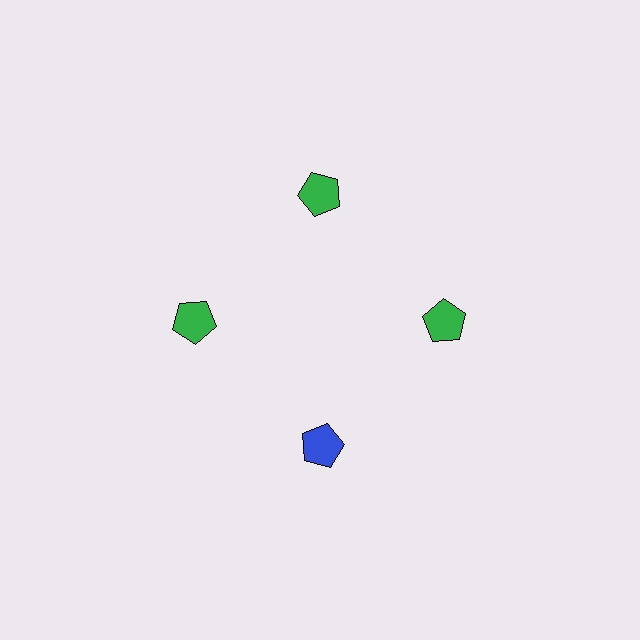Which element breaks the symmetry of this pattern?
The blue pentagon at roughly the 6 o'clock position breaks the symmetry. All other shapes are green pentagons.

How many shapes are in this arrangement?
There are 4 shapes arranged in a ring pattern.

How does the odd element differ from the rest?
It has a different color: blue instead of green.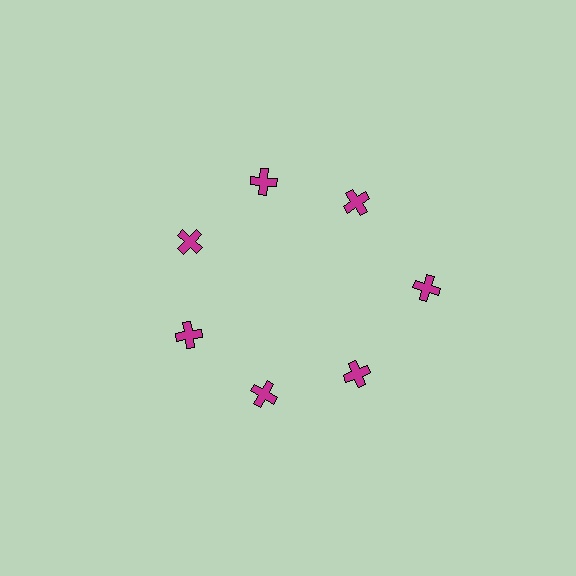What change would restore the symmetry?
The symmetry would be restored by moving it inward, back onto the ring so that all 7 crosses sit at equal angles and equal distance from the center.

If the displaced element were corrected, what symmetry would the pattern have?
It would have 7-fold rotational symmetry — the pattern would map onto itself every 51 degrees.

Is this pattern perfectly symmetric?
No. The 7 magenta crosses are arranged in a ring, but one element near the 3 o'clock position is pushed outward from the center, breaking the 7-fold rotational symmetry.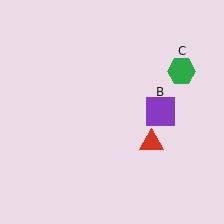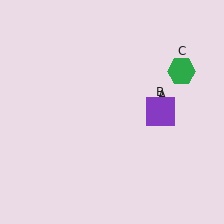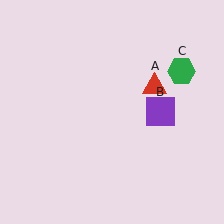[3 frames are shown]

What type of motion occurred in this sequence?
The red triangle (object A) rotated counterclockwise around the center of the scene.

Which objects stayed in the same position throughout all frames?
Purple square (object B) and green hexagon (object C) remained stationary.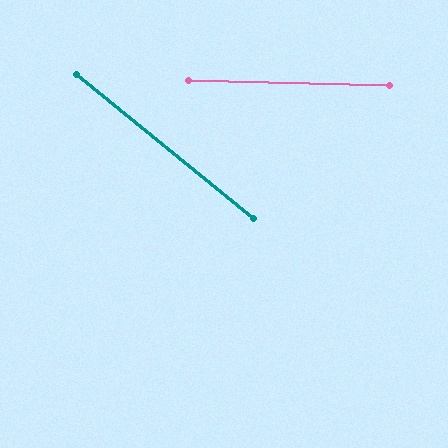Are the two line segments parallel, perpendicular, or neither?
Neither parallel nor perpendicular — they differ by about 38°.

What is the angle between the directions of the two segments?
Approximately 38 degrees.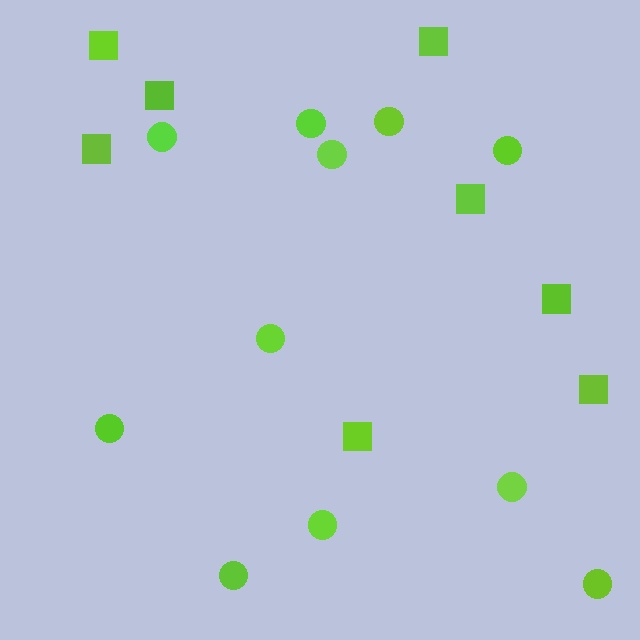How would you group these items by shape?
There are 2 groups: one group of squares (8) and one group of circles (11).